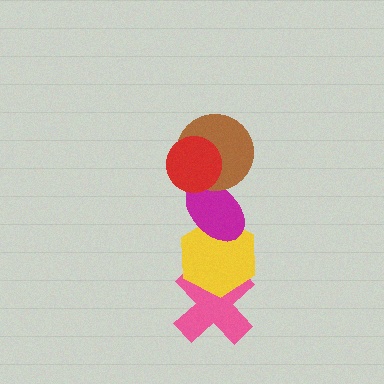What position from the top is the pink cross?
The pink cross is 5th from the top.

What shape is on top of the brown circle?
The red circle is on top of the brown circle.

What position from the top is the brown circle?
The brown circle is 2nd from the top.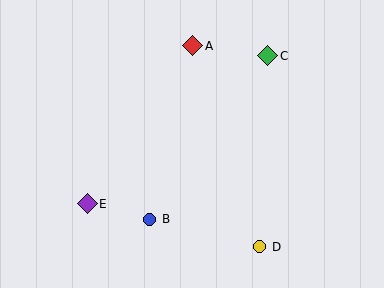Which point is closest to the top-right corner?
Point C is closest to the top-right corner.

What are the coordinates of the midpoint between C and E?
The midpoint between C and E is at (178, 130).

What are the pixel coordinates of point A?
Point A is at (193, 46).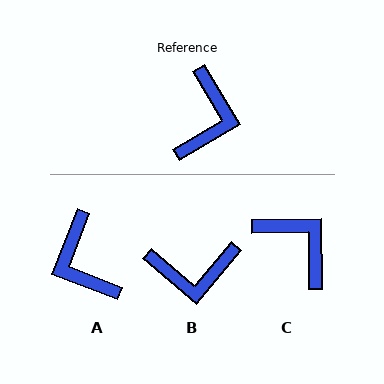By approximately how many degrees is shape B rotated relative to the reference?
Approximately 71 degrees clockwise.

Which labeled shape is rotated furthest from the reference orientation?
A, about 142 degrees away.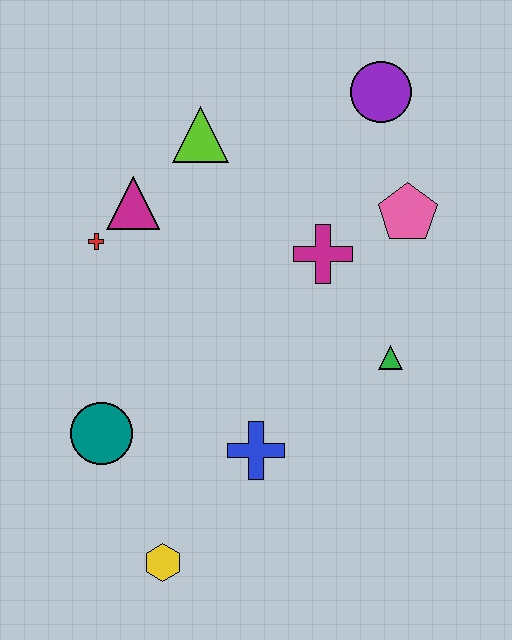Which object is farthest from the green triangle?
The red cross is farthest from the green triangle.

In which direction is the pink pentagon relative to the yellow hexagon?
The pink pentagon is above the yellow hexagon.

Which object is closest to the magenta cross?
The pink pentagon is closest to the magenta cross.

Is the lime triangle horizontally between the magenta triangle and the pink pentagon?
Yes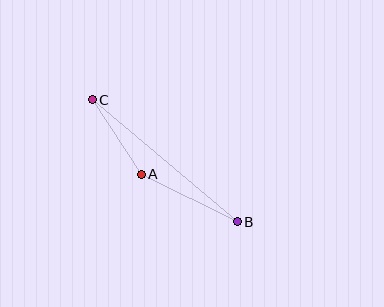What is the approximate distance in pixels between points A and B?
The distance between A and B is approximately 107 pixels.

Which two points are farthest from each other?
Points B and C are farthest from each other.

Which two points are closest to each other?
Points A and C are closest to each other.